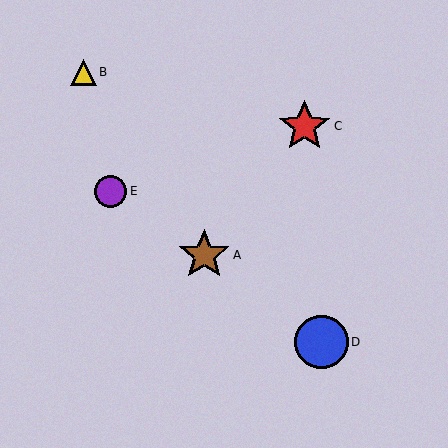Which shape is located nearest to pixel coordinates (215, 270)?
The brown star (labeled A) at (204, 255) is nearest to that location.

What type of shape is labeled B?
Shape B is a yellow triangle.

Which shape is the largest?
The blue circle (labeled D) is the largest.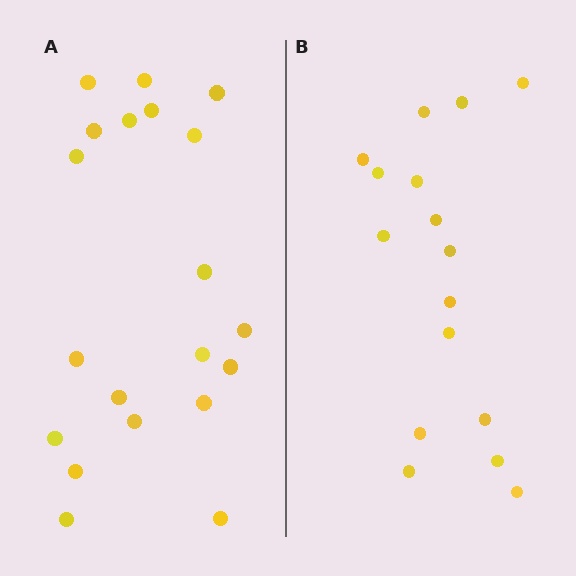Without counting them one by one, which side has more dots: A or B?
Region A (the left region) has more dots.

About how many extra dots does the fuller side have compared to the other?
Region A has about 4 more dots than region B.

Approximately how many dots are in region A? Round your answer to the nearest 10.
About 20 dots.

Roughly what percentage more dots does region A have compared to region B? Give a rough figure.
About 25% more.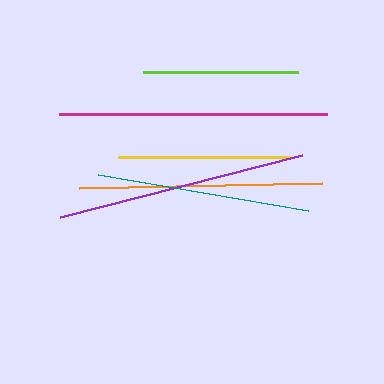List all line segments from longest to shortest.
From longest to shortest: magenta, purple, orange, teal, yellow, lime.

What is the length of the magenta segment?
The magenta segment is approximately 268 pixels long.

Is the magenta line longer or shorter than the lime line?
The magenta line is longer than the lime line.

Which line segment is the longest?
The magenta line is the longest at approximately 268 pixels.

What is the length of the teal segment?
The teal segment is approximately 213 pixels long.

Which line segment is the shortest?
The lime line is the shortest at approximately 154 pixels.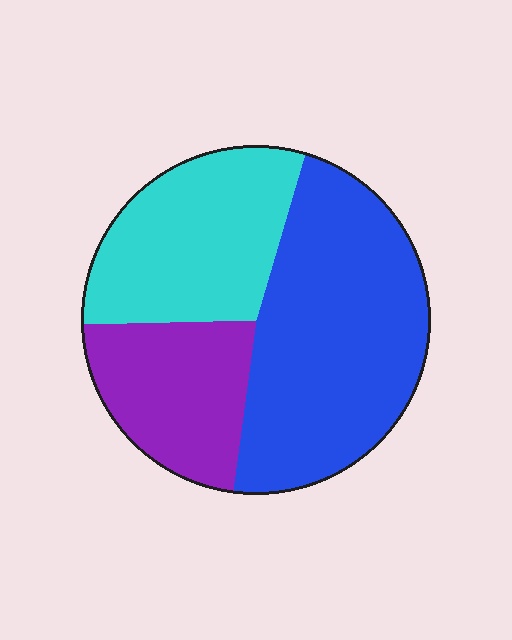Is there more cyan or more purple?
Cyan.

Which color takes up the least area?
Purple, at roughly 20%.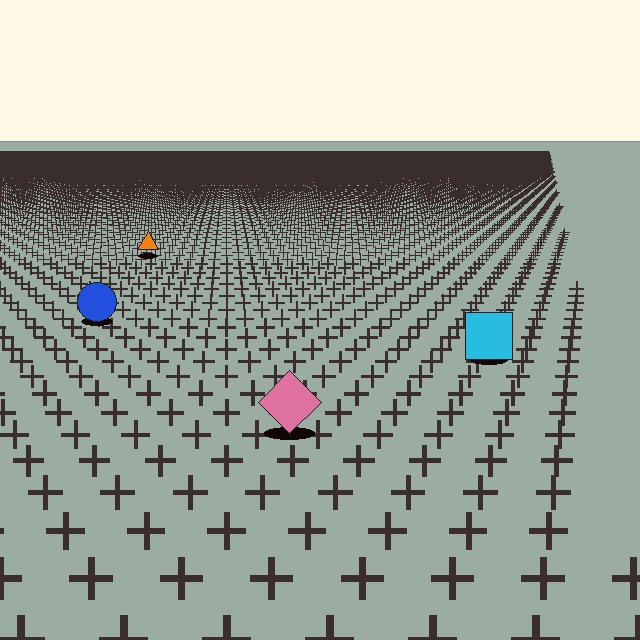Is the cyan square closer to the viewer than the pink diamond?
No. The pink diamond is closer — you can tell from the texture gradient: the ground texture is coarser near it.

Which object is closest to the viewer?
The pink diamond is closest. The texture marks near it are larger and more spread out.